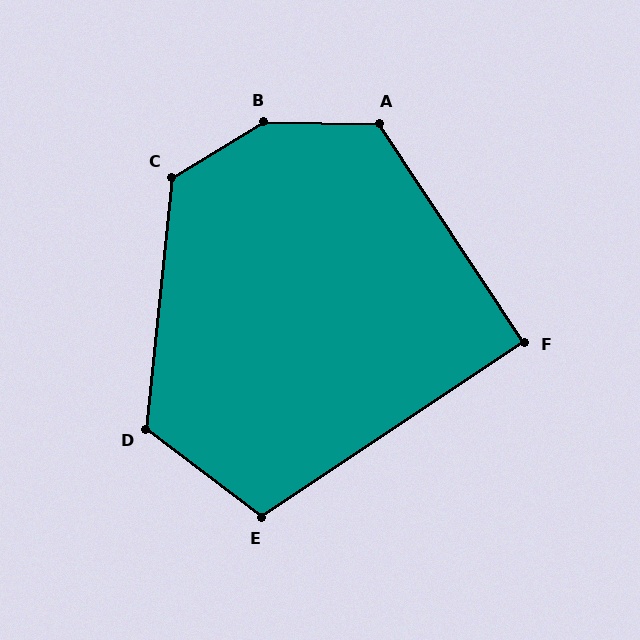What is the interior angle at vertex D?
Approximately 121 degrees (obtuse).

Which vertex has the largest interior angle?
B, at approximately 148 degrees.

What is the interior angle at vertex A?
Approximately 124 degrees (obtuse).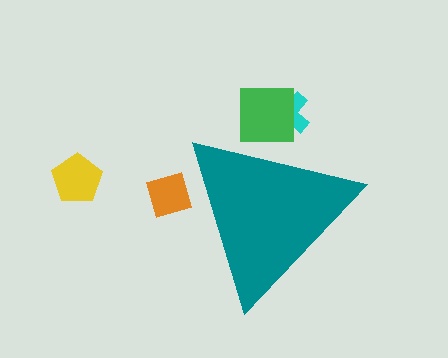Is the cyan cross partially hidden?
Yes, the cyan cross is partially hidden behind the teal triangle.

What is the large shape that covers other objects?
A teal triangle.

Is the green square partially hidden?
Yes, the green square is partially hidden behind the teal triangle.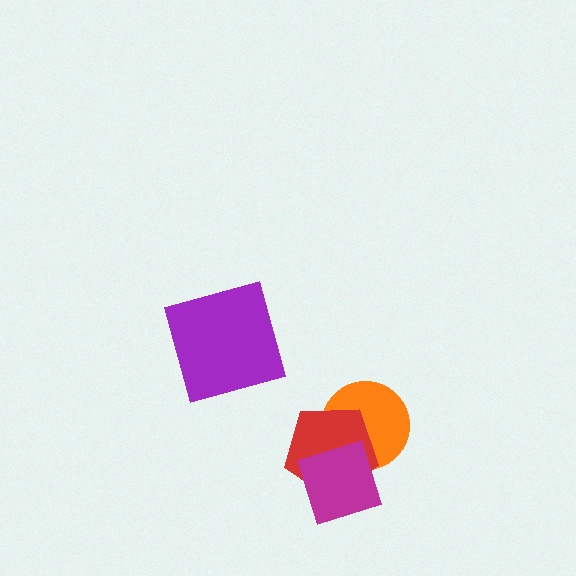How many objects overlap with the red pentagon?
2 objects overlap with the red pentagon.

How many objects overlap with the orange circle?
2 objects overlap with the orange circle.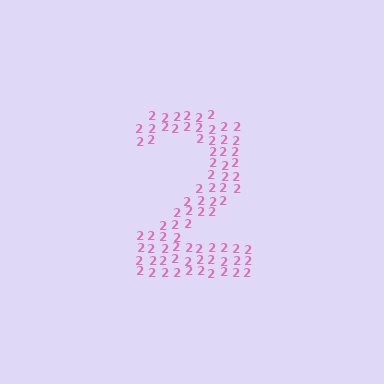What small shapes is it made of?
It is made of small digit 2's.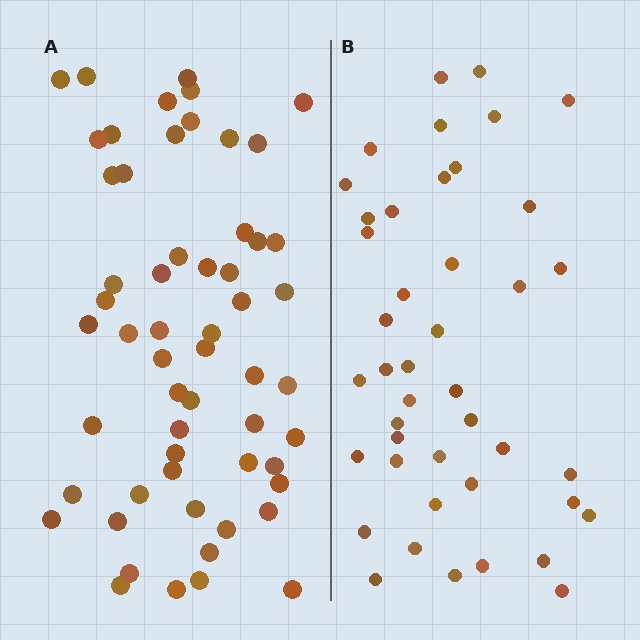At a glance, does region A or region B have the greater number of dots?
Region A (the left region) has more dots.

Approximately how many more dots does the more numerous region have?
Region A has approximately 15 more dots than region B.